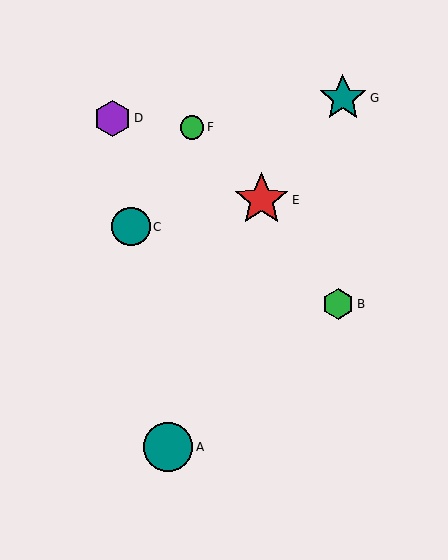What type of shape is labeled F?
Shape F is a green circle.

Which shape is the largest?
The red star (labeled E) is the largest.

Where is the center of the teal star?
The center of the teal star is at (343, 98).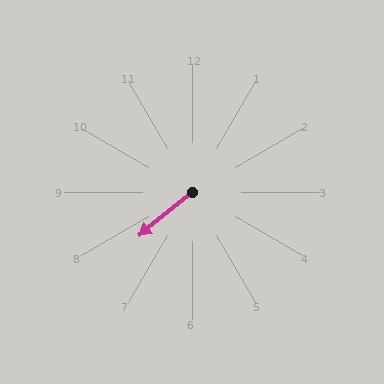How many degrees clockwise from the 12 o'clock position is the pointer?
Approximately 231 degrees.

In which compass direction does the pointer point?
Southwest.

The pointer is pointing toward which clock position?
Roughly 8 o'clock.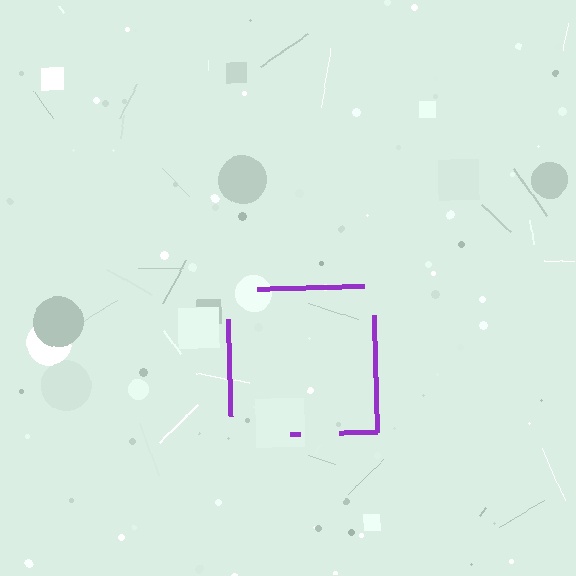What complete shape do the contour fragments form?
The contour fragments form a square.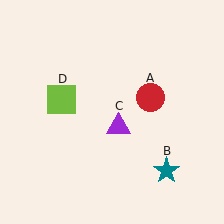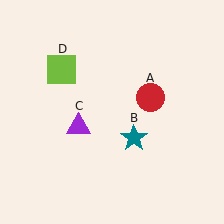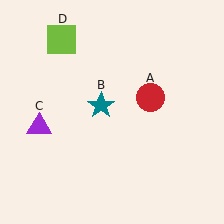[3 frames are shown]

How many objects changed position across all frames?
3 objects changed position: teal star (object B), purple triangle (object C), lime square (object D).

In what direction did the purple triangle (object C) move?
The purple triangle (object C) moved left.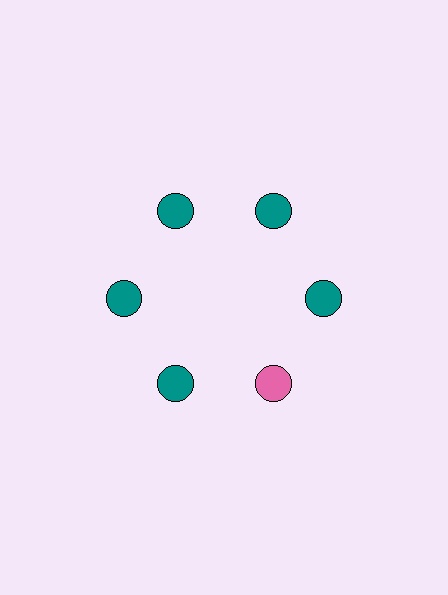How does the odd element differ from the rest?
It has a different color: pink instead of teal.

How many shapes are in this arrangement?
There are 6 shapes arranged in a ring pattern.